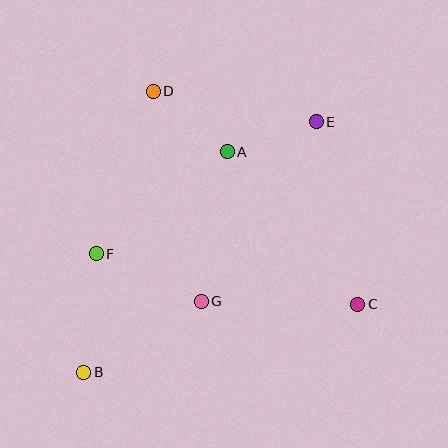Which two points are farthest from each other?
Points B and E are farthest from each other.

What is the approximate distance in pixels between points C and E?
The distance between C and E is approximately 187 pixels.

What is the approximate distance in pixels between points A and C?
The distance between A and C is approximately 201 pixels.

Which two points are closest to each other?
Points A and E are closest to each other.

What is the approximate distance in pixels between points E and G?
The distance between E and G is approximately 213 pixels.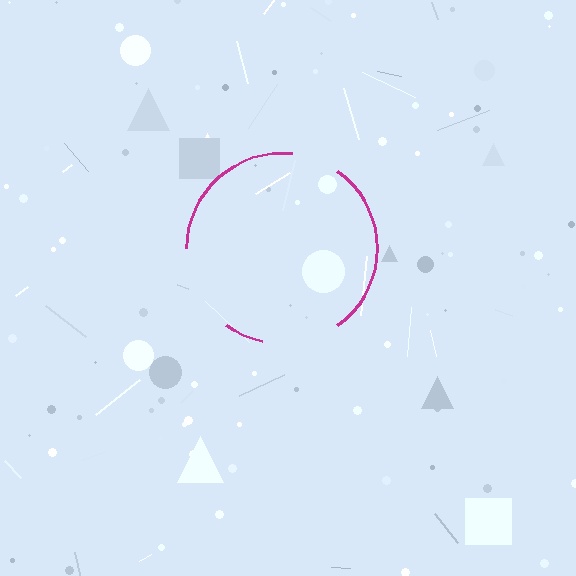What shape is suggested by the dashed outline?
The dashed outline suggests a circle.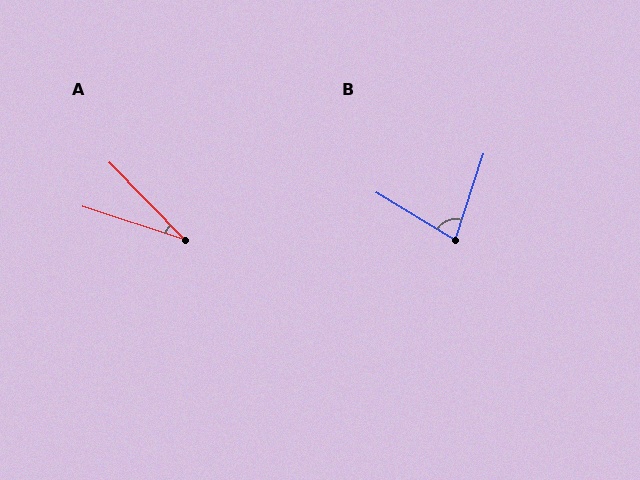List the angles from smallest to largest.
A (27°), B (77°).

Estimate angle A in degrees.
Approximately 27 degrees.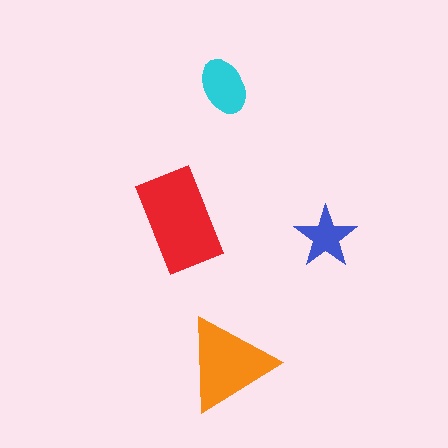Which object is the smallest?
The blue star.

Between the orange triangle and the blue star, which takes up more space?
The orange triangle.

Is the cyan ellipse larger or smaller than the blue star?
Larger.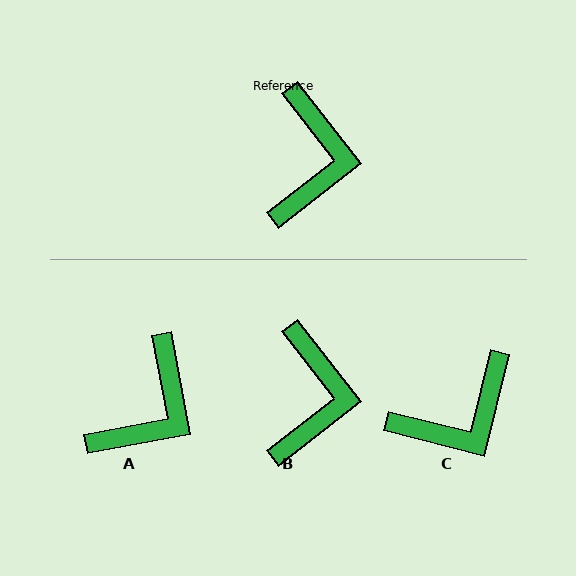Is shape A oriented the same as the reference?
No, it is off by about 27 degrees.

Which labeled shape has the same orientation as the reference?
B.